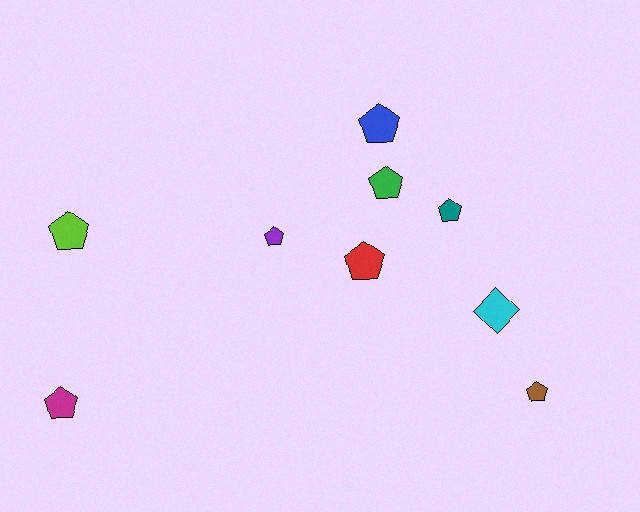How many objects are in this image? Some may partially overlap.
There are 9 objects.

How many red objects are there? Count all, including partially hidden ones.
There is 1 red object.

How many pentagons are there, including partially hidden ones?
There are 8 pentagons.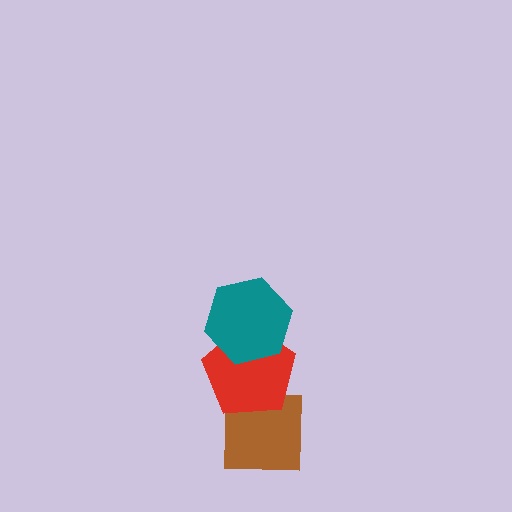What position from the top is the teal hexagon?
The teal hexagon is 1st from the top.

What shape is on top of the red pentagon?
The teal hexagon is on top of the red pentagon.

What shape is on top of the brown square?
The red pentagon is on top of the brown square.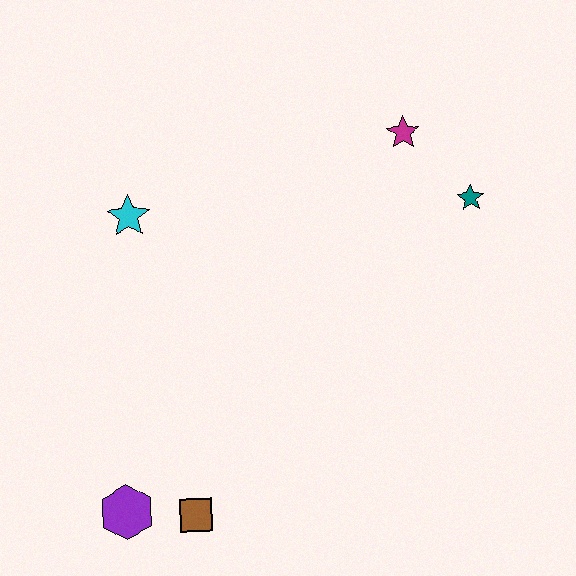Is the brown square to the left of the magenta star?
Yes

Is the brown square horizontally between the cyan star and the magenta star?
Yes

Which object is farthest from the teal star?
The purple hexagon is farthest from the teal star.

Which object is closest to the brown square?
The purple hexagon is closest to the brown square.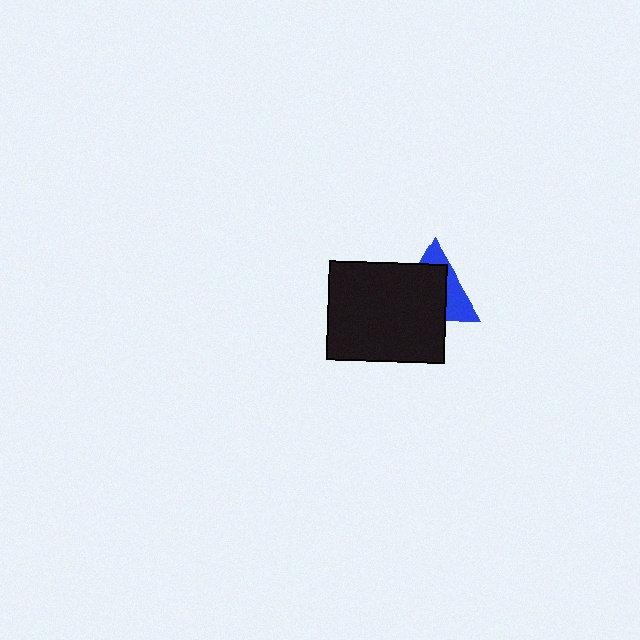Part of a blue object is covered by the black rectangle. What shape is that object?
It is a triangle.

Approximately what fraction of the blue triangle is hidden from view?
Roughly 63% of the blue triangle is hidden behind the black rectangle.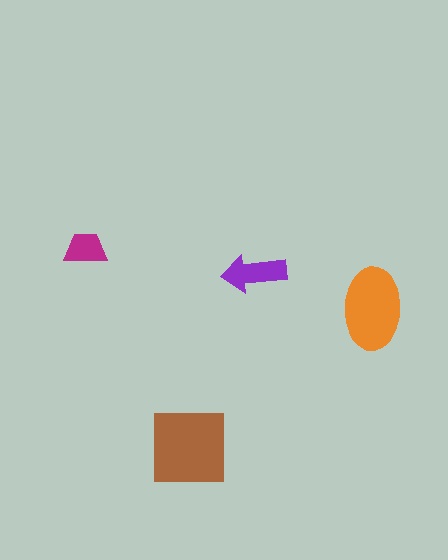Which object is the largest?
The brown square.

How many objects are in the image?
There are 4 objects in the image.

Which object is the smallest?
The magenta trapezoid.